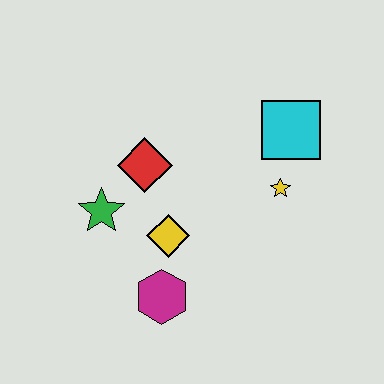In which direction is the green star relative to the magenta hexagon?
The green star is above the magenta hexagon.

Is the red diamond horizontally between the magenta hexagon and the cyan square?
No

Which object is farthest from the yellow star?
The green star is farthest from the yellow star.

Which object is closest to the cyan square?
The yellow star is closest to the cyan square.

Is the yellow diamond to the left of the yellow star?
Yes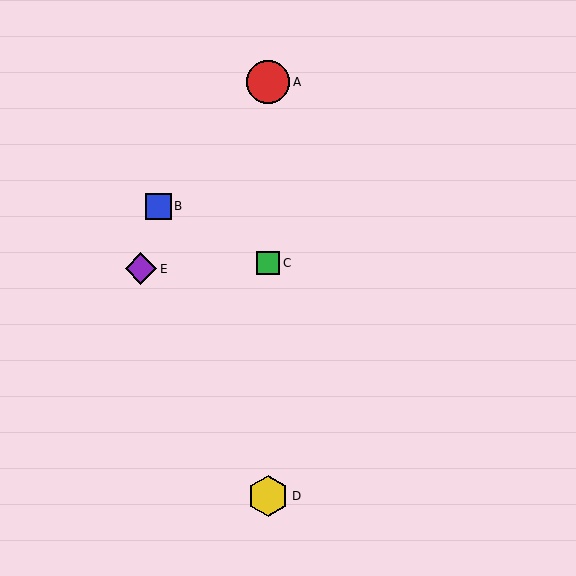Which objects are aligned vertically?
Objects A, C, D are aligned vertically.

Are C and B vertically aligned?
No, C is at x≈268 and B is at x≈158.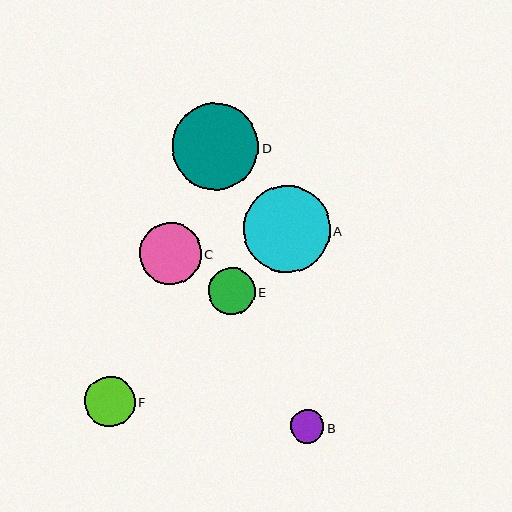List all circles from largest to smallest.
From largest to smallest: A, D, C, F, E, B.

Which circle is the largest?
Circle A is the largest with a size of approximately 87 pixels.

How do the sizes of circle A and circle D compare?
Circle A and circle D are approximately the same size.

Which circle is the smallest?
Circle B is the smallest with a size of approximately 34 pixels.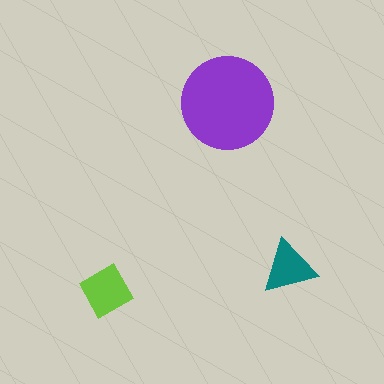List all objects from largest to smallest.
The purple circle, the lime square, the teal triangle.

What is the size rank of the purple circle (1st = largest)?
1st.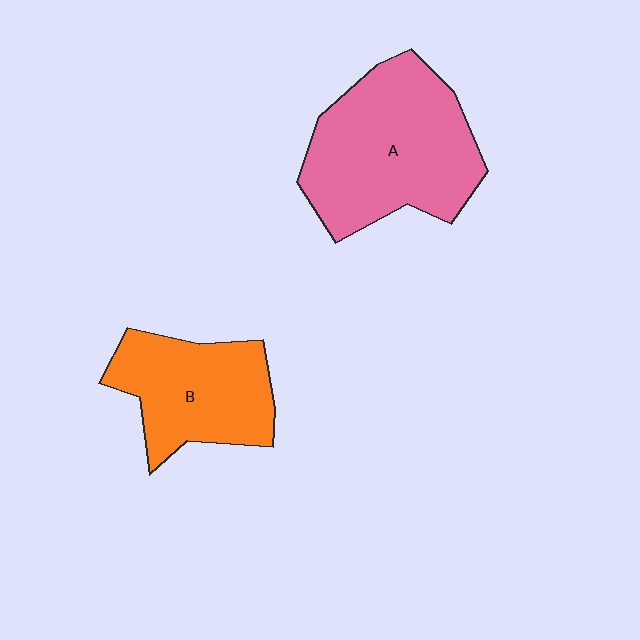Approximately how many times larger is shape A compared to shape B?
Approximately 1.4 times.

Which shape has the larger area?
Shape A (pink).